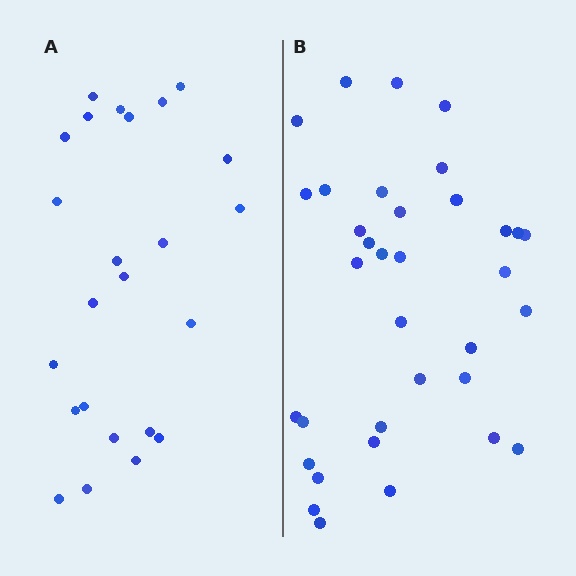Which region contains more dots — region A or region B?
Region B (the right region) has more dots.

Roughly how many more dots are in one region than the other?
Region B has roughly 12 or so more dots than region A.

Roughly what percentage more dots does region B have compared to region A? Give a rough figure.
About 45% more.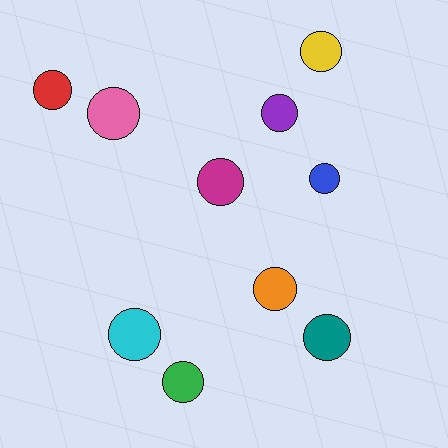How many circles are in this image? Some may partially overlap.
There are 10 circles.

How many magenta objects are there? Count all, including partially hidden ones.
There is 1 magenta object.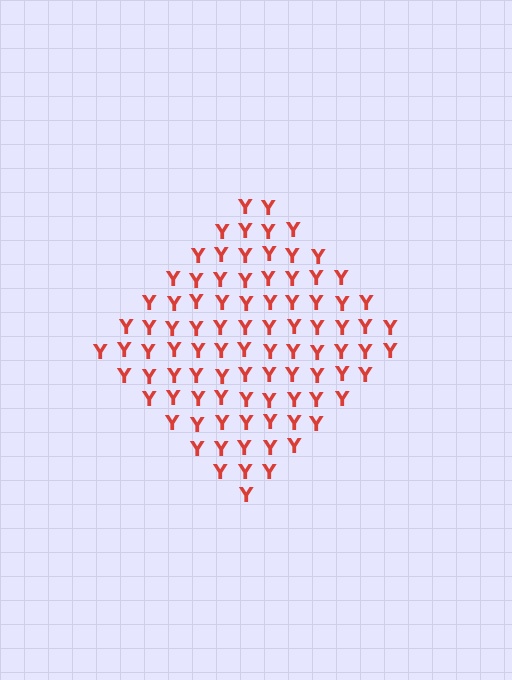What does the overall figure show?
The overall figure shows a diamond.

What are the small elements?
The small elements are letter Y's.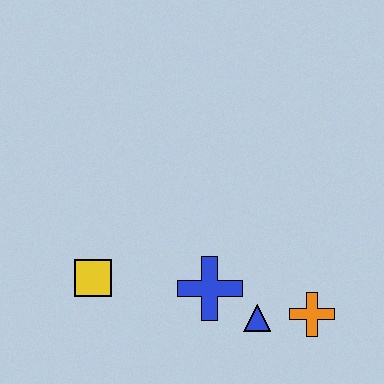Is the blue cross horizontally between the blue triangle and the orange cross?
No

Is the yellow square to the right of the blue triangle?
No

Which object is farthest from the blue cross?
The yellow square is farthest from the blue cross.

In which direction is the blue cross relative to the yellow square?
The blue cross is to the right of the yellow square.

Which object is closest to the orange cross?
The blue triangle is closest to the orange cross.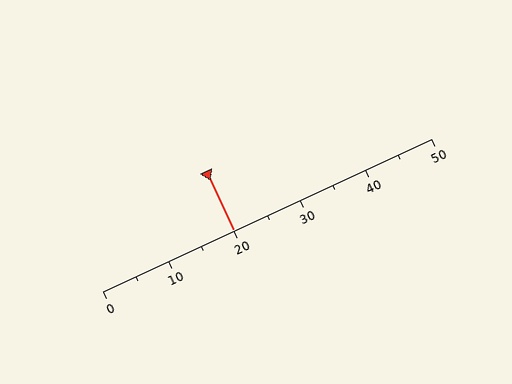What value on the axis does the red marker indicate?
The marker indicates approximately 20.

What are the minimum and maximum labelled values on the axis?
The axis runs from 0 to 50.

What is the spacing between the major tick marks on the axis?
The major ticks are spaced 10 apart.